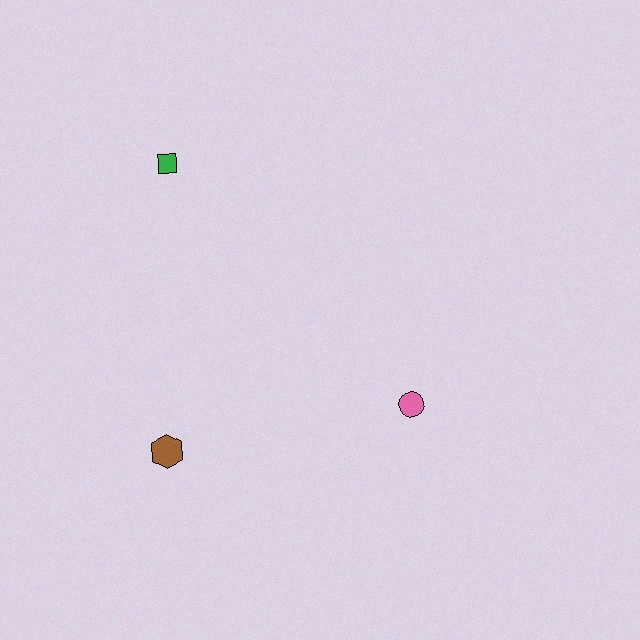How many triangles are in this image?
There are no triangles.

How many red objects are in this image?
There are no red objects.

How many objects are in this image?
There are 3 objects.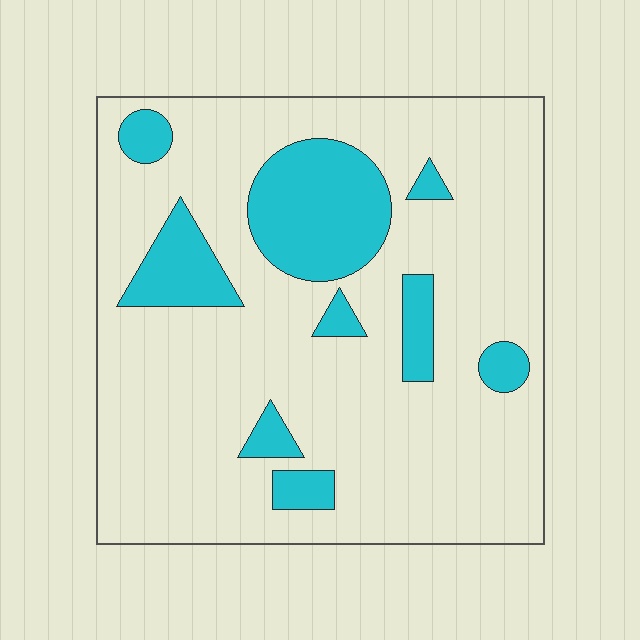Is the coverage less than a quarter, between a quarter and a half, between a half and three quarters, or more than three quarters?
Less than a quarter.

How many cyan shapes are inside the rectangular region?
9.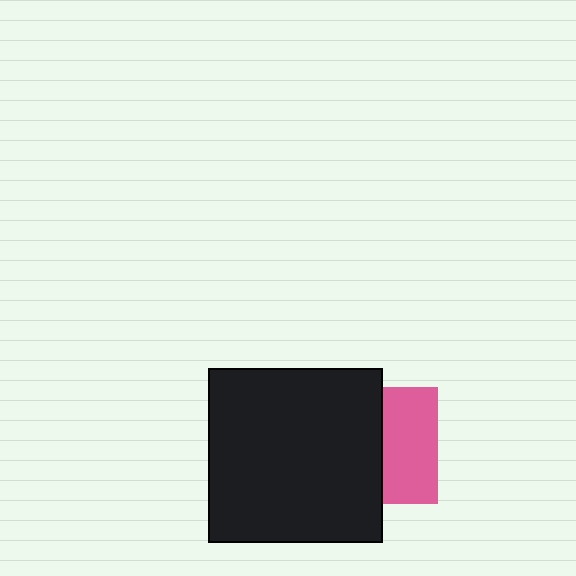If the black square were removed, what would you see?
You would see the complete pink square.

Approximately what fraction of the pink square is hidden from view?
Roughly 53% of the pink square is hidden behind the black square.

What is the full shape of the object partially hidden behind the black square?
The partially hidden object is a pink square.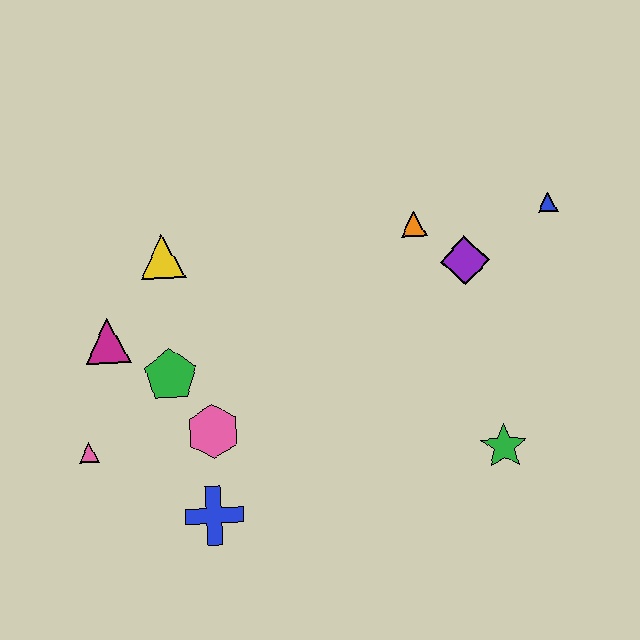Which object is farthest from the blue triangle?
The pink triangle is farthest from the blue triangle.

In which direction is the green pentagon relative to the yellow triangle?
The green pentagon is below the yellow triangle.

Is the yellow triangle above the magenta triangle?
Yes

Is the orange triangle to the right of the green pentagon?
Yes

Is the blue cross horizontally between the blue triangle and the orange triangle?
No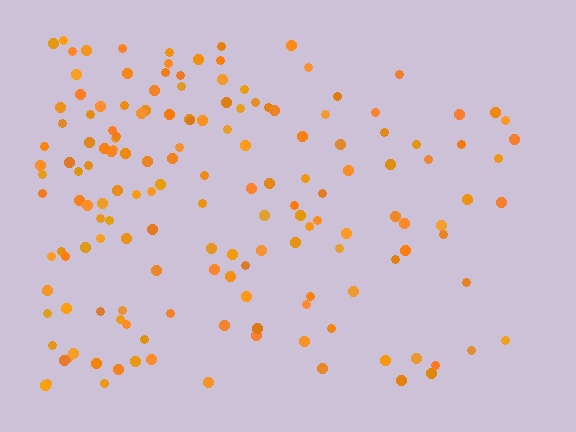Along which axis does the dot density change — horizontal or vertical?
Horizontal.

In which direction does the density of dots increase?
From right to left, with the left side densest.